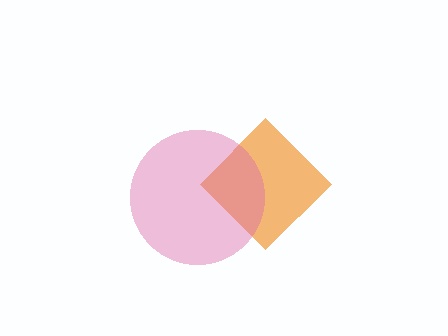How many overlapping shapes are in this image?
There are 2 overlapping shapes in the image.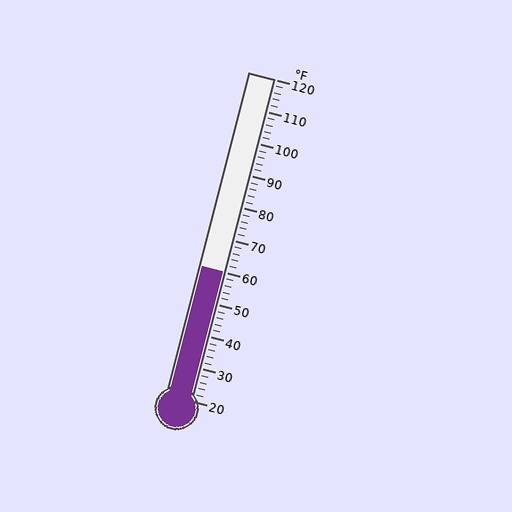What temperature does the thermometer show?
The thermometer shows approximately 60°F.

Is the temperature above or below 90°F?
The temperature is below 90°F.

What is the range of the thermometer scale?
The thermometer scale ranges from 20°F to 120°F.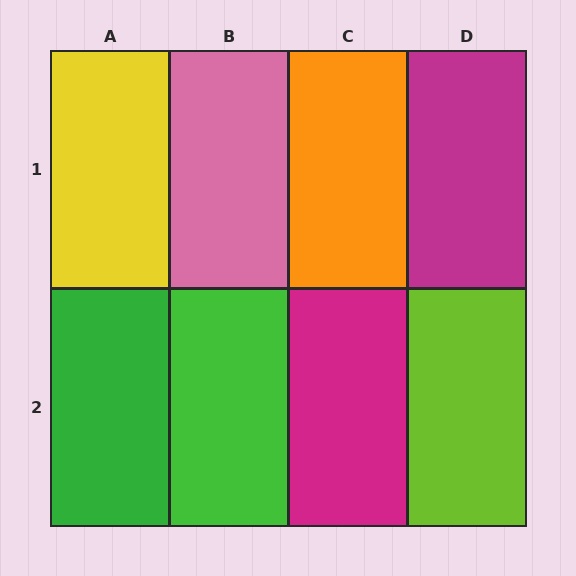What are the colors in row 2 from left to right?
Green, green, magenta, lime.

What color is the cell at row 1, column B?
Pink.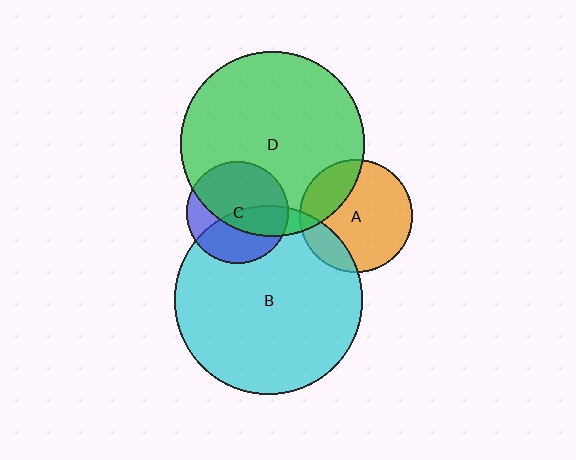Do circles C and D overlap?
Yes.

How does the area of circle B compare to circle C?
Approximately 3.4 times.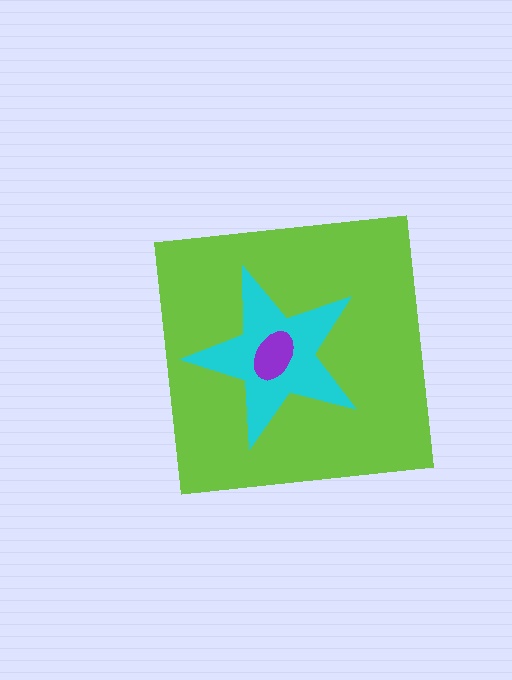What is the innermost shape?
The purple ellipse.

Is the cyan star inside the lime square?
Yes.